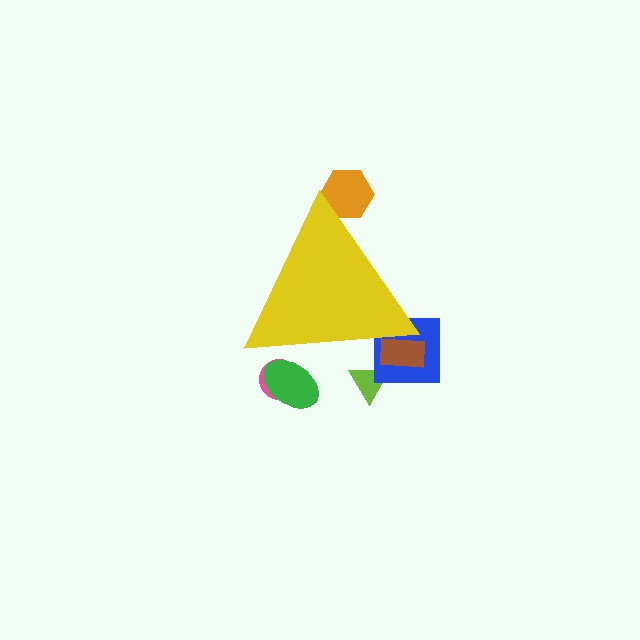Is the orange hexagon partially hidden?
Yes, the orange hexagon is partially hidden behind the yellow triangle.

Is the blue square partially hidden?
Yes, the blue square is partially hidden behind the yellow triangle.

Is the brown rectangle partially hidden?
Yes, the brown rectangle is partially hidden behind the yellow triangle.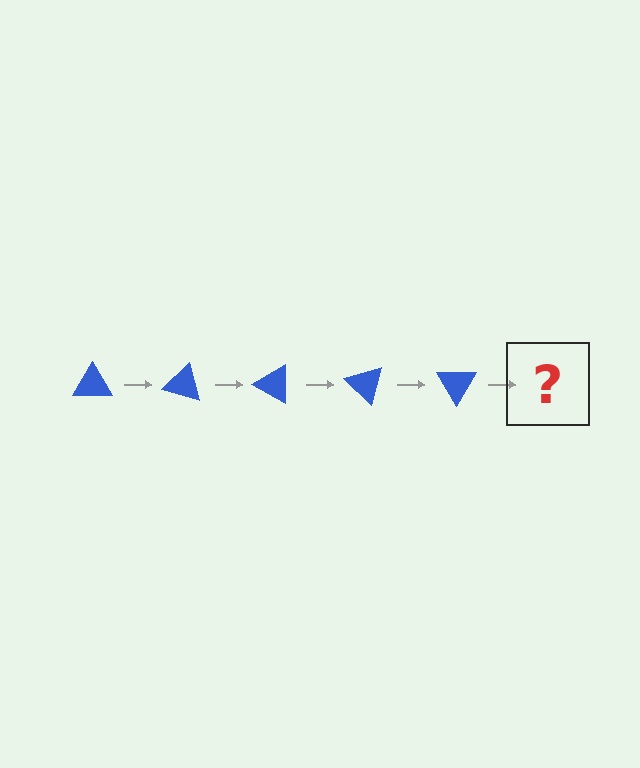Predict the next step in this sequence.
The next step is a blue triangle rotated 75 degrees.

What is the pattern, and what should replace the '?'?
The pattern is that the triangle rotates 15 degrees each step. The '?' should be a blue triangle rotated 75 degrees.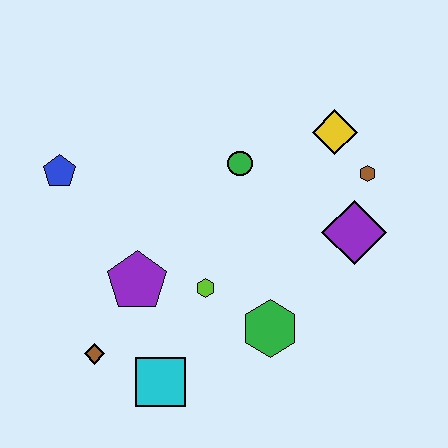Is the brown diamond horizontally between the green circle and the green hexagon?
No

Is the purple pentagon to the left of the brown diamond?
No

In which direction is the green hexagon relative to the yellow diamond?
The green hexagon is below the yellow diamond.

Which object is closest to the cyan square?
The brown diamond is closest to the cyan square.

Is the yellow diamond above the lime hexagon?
Yes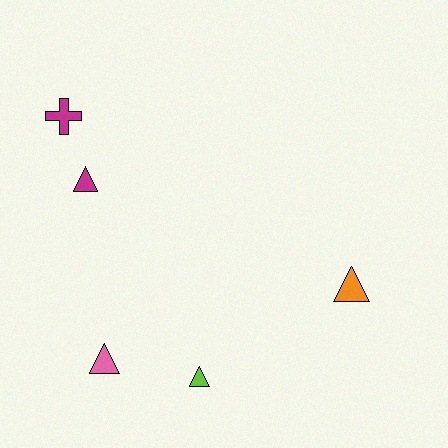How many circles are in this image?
There are no circles.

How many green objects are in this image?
There are no green objects.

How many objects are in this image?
There are 5 objects.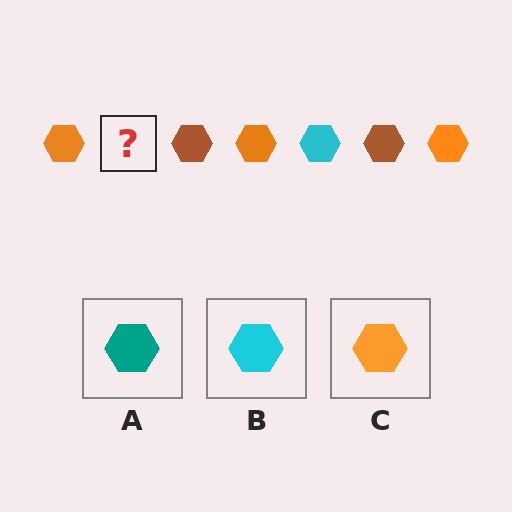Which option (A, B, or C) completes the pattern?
B.